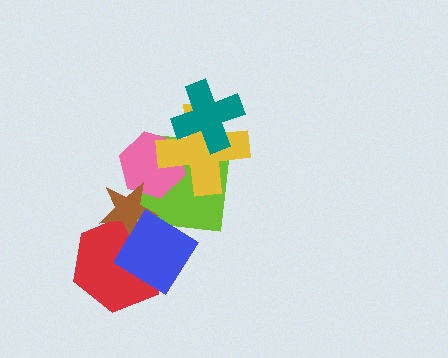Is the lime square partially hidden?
Yes, it is partially covered by another shape.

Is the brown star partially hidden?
Yes, it is partially covered by another shape.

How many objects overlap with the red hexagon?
2 objects overlap with the red hexagon.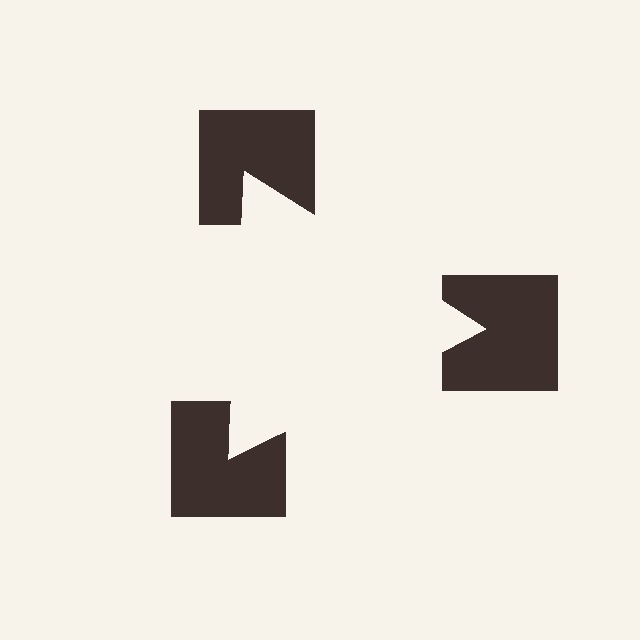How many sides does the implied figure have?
3 sides.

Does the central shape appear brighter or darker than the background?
It typically appears slightly brighter than the background, even though no actual brightness change is drawn.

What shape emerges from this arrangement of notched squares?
An illusory triangle — its edges are inferred from the aligned wedge cuts in the notched squares, not physically drawn.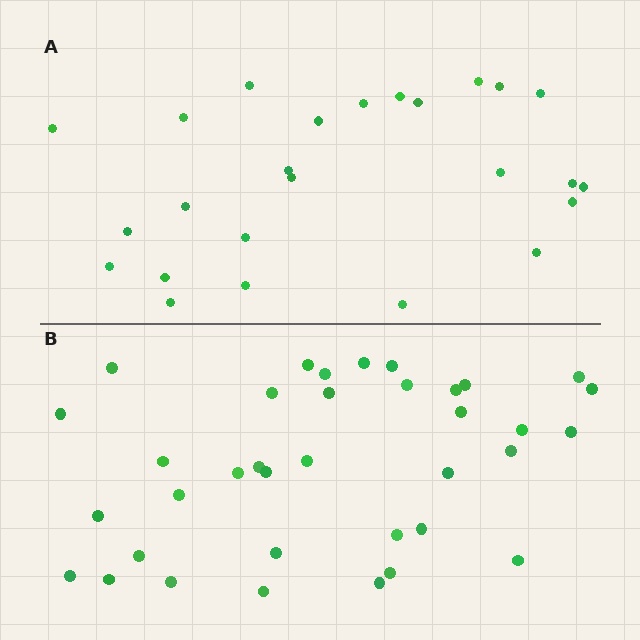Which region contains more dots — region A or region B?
Region B (the bottom region) has more dots.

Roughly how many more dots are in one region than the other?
Region B has roughly 12 or so more dots than region A.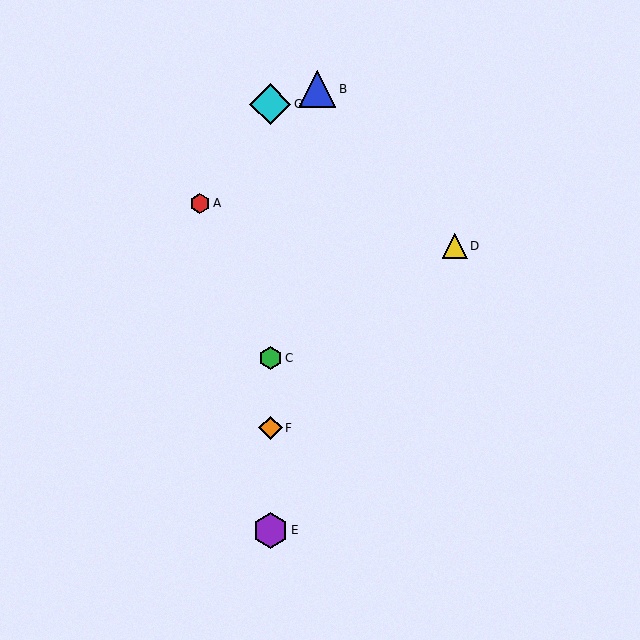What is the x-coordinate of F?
Object F is at x≈270.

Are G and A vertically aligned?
No, G is at x≈270 and A is at x≈200.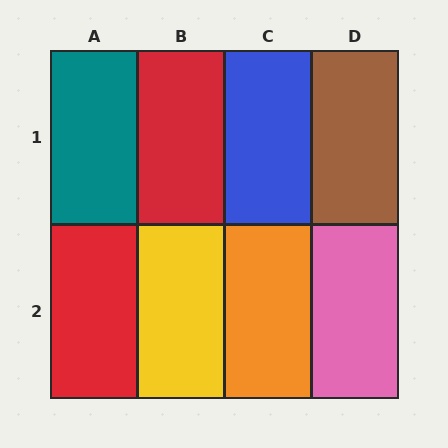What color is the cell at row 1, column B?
Red.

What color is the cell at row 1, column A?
Teal.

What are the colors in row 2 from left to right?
Red, yellow, orange, pink.